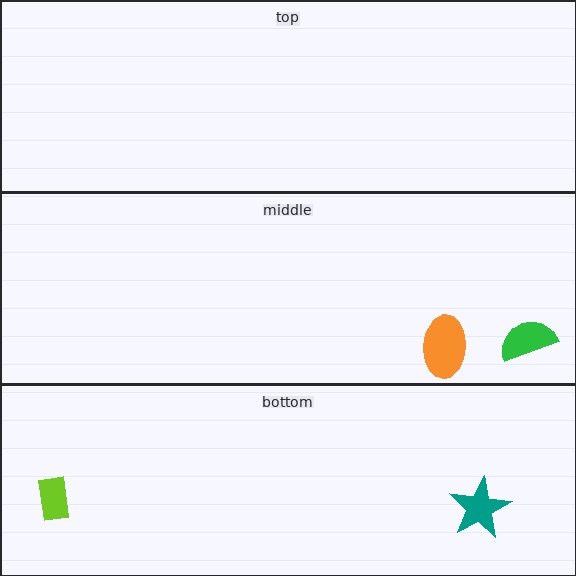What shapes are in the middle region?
The green semicircle, the orange ellipse.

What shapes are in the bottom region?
The lime rectangle, the teal star.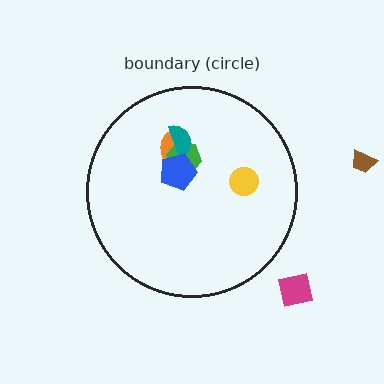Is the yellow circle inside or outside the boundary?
Inside.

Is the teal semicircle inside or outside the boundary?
Inside.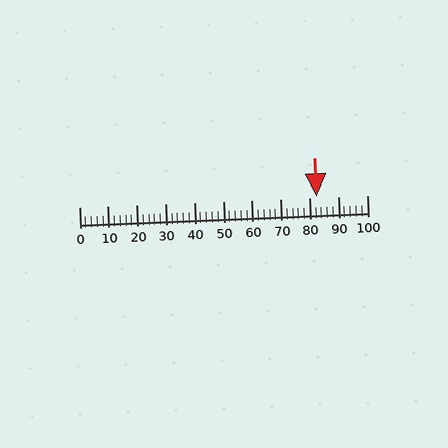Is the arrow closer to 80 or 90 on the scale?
The arrow is closer to 80.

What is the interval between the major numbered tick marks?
The major tick marks are spaced 10 units apart.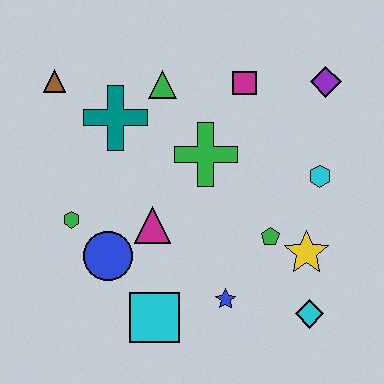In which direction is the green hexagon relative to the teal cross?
The green hexagon is below the teal cross.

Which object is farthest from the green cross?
The cyan diamond is farthest from the green cross.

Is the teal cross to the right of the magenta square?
No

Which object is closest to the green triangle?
The teal cross is closest to the green triangle.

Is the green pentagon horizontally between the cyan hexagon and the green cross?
Yes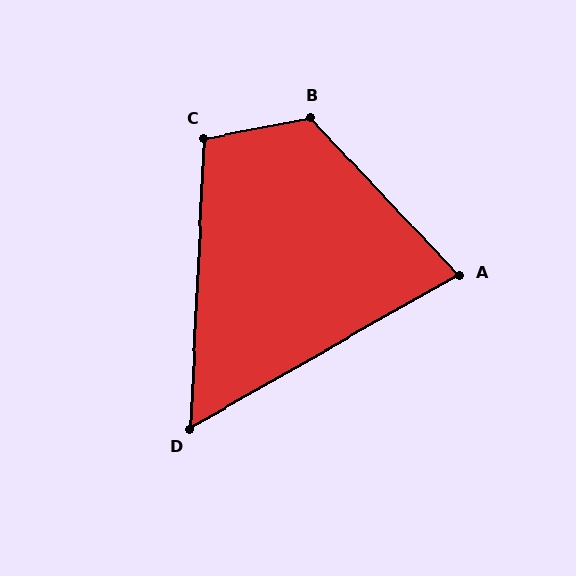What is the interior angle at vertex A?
Approximately 76 degrees (acute).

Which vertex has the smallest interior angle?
D, at approximately 58 degrees.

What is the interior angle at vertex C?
Approximately 104 degrees (obtuse).